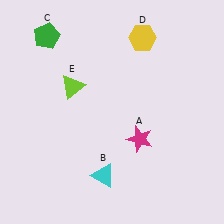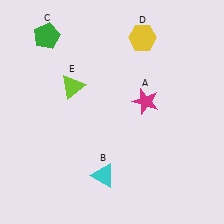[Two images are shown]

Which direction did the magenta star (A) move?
The magenta star (A) moved up.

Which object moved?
The magenta star (A) moved up.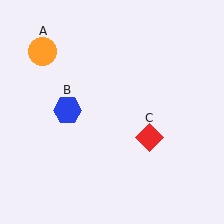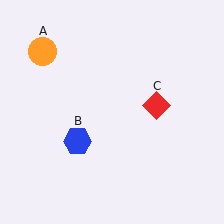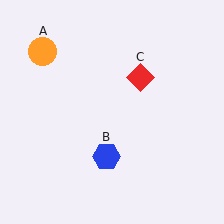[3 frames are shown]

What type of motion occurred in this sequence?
The blue hexagon (object B), red diamond (object C) rotated counterclockwise around the center of the scene.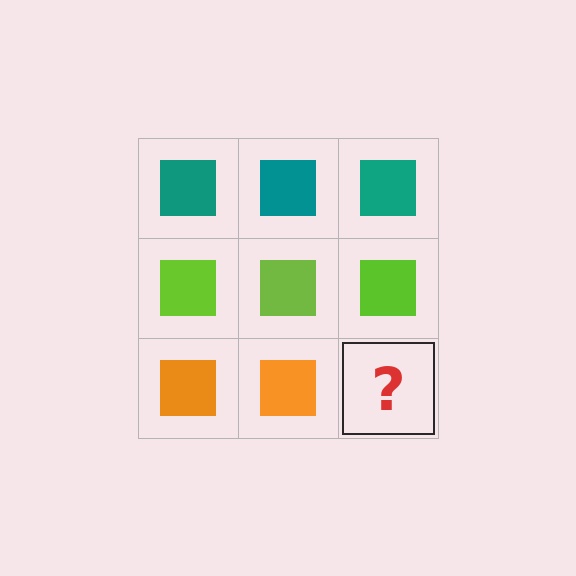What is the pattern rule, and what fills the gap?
The rule is that each row has a consistent color. The gap should be filled with an orange square.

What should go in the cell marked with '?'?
The missing cell should contain an orange square.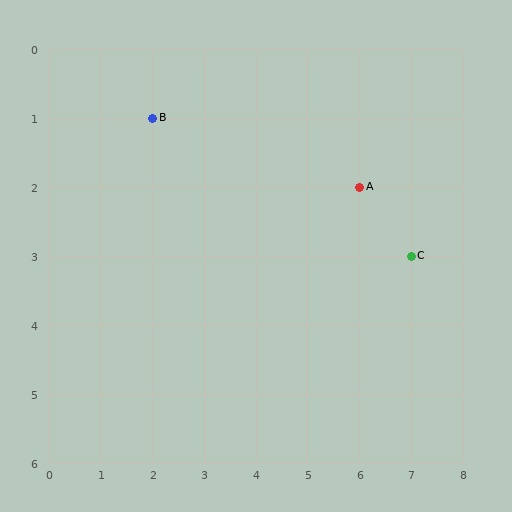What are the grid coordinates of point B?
Point B is at grid coordinates (2, 1).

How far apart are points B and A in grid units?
Points B and A are 4 columns and 1 row apart (about 4.1 grid units diagonally).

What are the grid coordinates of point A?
Point A is at grid coordinates (6, 2).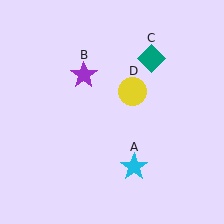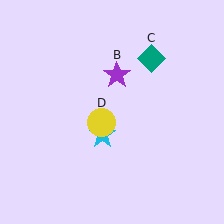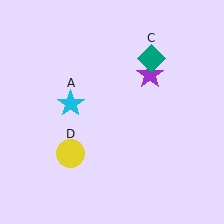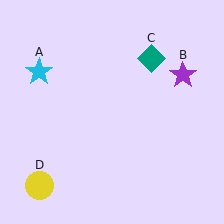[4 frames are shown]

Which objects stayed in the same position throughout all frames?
Teal diamond (object C) remained stationary.